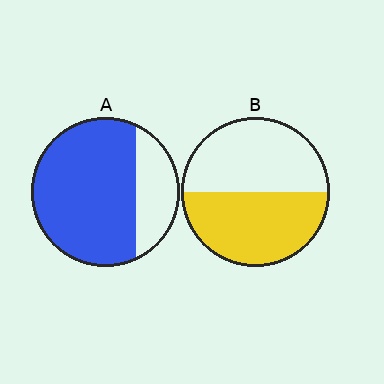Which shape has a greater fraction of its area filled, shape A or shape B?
Shape A.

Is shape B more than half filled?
Roughly half.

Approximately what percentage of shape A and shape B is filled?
A is approximately 75% and B is approximately 50%.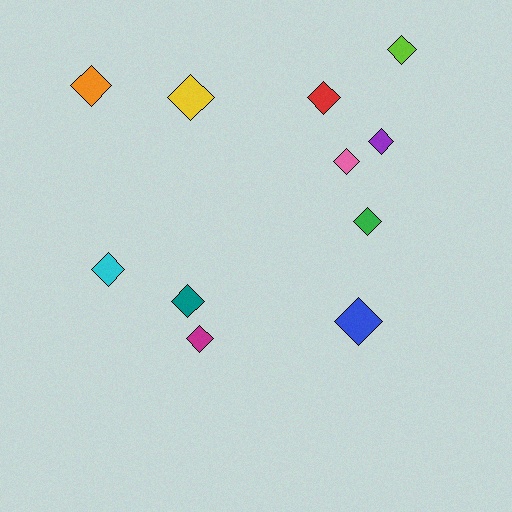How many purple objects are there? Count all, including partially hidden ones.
There is 1 purple object.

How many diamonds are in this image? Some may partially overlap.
There are 11 diamonds.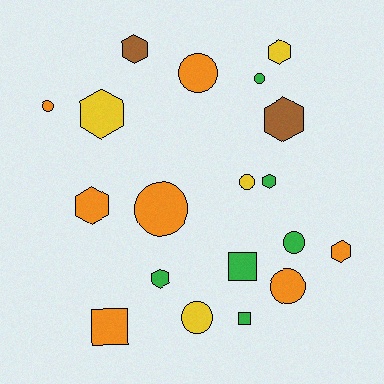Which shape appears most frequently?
Hexagon, with 8 objects.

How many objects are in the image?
There are 19 objects.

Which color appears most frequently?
Orange, with 7 objects.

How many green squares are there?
There are 2 green squares.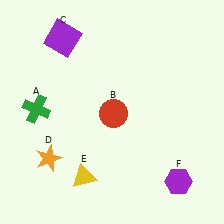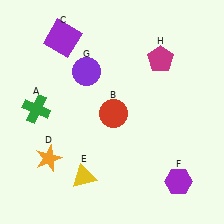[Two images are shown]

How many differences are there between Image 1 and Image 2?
There are 2 differences between the two images.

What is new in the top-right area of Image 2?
A magenta pentagon (H) was added in the top-right area of Image 2.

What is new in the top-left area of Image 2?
A purple circle (G) was added in the top-left area of Image 2.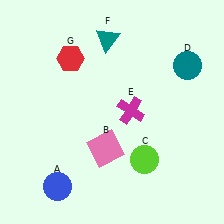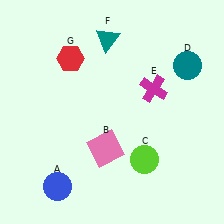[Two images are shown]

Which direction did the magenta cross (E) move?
The magenta cross (E) moved right.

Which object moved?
The magenta cross (E) moved right.